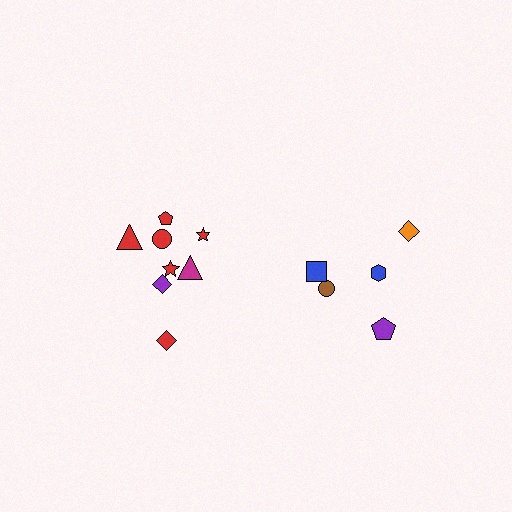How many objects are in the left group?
There are 8 objects.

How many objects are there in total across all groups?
There are 13 objects.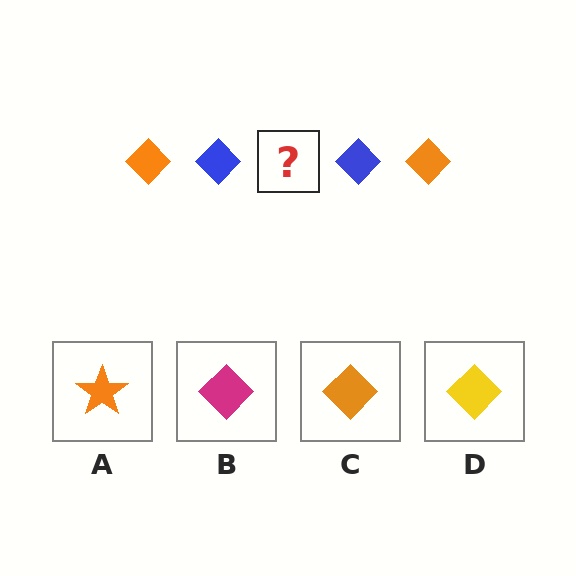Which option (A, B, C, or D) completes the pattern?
C.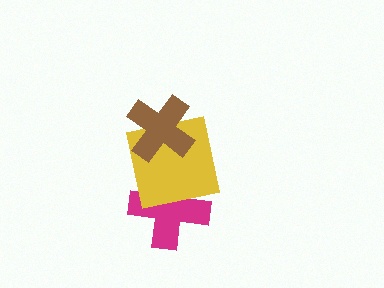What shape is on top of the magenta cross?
The yellow square is on top of the magenta cross.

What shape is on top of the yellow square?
The brown cross is on top of the yellow square.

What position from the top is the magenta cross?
The magenta cross is 3rd from the top.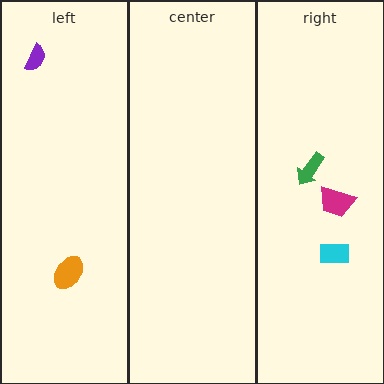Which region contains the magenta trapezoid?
The right region.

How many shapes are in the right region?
3.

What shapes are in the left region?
The orange ellipse, the purple semicircle.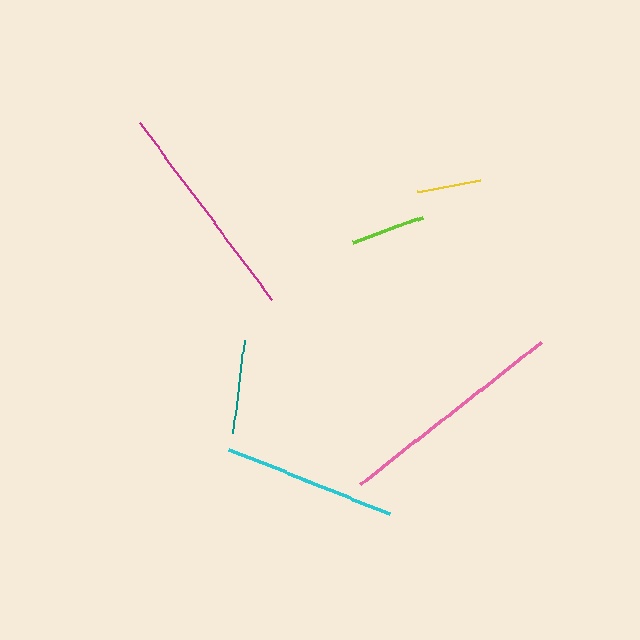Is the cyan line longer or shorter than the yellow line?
The cyan line is longer than the yellow line.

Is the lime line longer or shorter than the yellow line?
The lime line is longer than the yellow line.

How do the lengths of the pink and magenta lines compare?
The pink and magenta lines are approximately the same length.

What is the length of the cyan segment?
The cyan segment is approximately 174 pixels long.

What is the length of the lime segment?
The lime segment is approximately 74 pixels long.